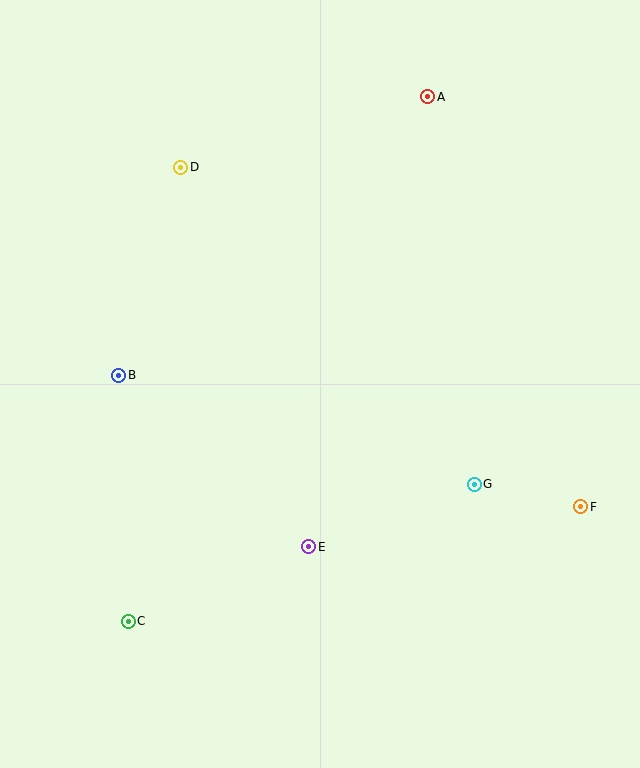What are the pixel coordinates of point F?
Point F is at (581, 507).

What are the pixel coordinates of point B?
Point B is at (119, 375).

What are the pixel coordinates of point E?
Point E is at (309, 547).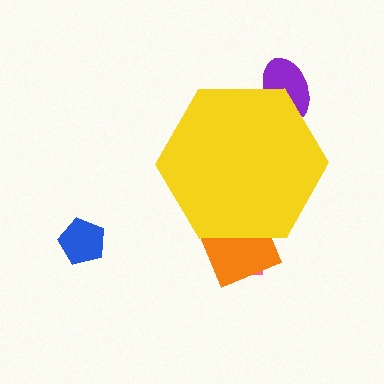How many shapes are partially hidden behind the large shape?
3 shapes are partially hidden.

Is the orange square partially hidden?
Yes, the orange square is partially hidden behind the yellow hexagon.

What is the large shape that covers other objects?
A yellow hexagon.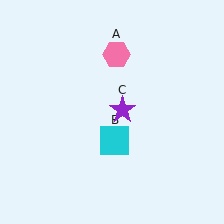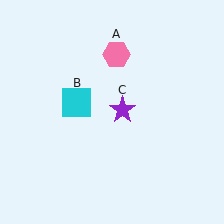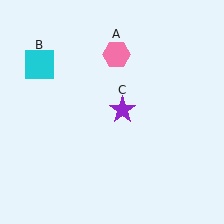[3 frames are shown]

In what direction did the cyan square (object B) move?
The cyan square (object B) moved up and to the left.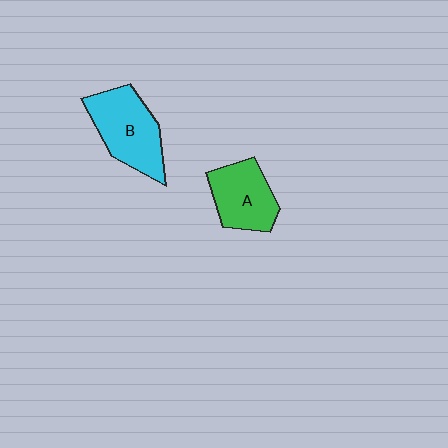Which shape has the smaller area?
Shape A (green).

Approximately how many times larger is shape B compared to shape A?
Approximately 1.2 times.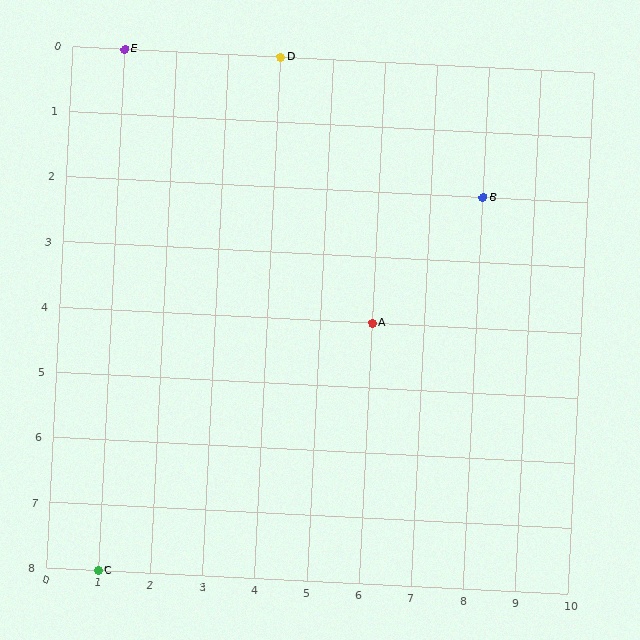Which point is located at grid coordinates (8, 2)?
Point B is at (8, 2).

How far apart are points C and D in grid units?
Points C and D are 3 columns and 8 rows apart (about 8.5 grid units diagonally).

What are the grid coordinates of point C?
Point C is at grid coordinates (1, 8).